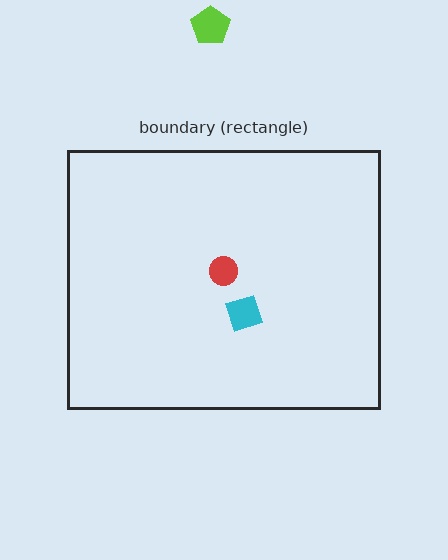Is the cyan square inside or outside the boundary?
Inside.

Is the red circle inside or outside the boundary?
Inside.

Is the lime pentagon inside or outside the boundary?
Outside.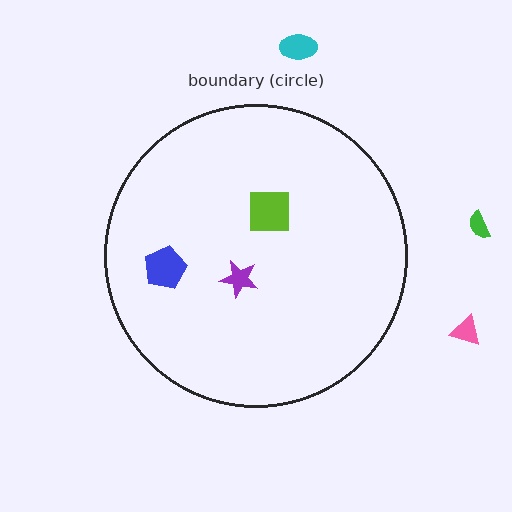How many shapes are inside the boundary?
3 inside, 3 outside.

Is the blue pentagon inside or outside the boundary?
Inside.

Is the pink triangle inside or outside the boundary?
Outside.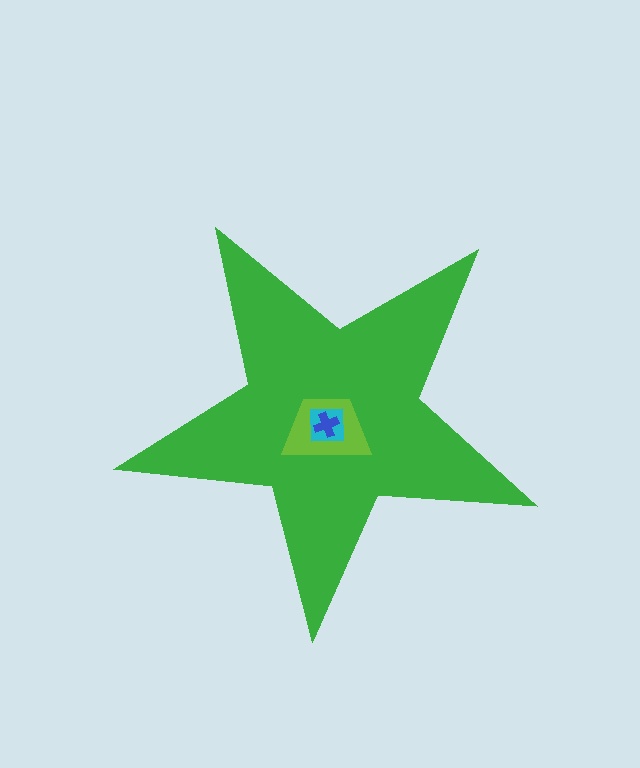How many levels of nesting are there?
4.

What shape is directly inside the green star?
The lime trapezoid.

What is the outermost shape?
The green star.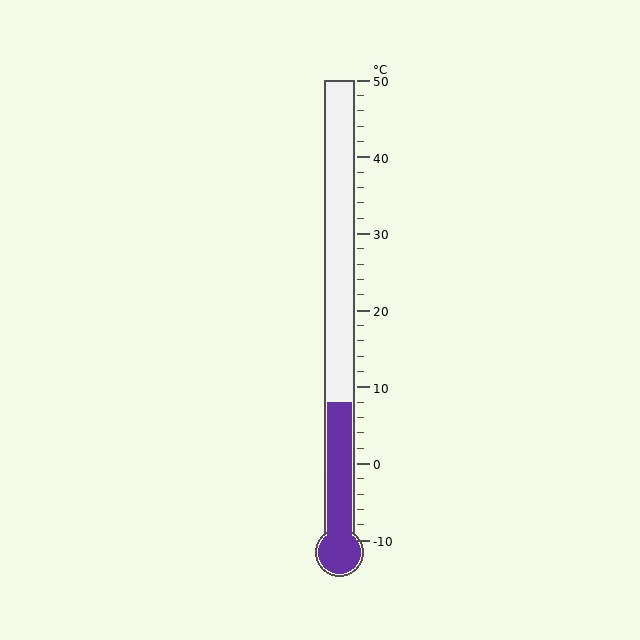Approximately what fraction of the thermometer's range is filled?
The thermometer is filled to approximately 30% of its range.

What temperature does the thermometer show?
The thermometer shows approximately 8°C.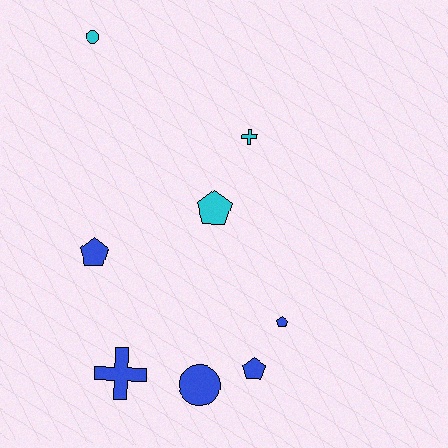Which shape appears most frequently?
Pentagon, with 4 objects.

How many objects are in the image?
There are 8 objects.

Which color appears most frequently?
Blue, with 5 objects.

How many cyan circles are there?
There is 1 cyan circle.